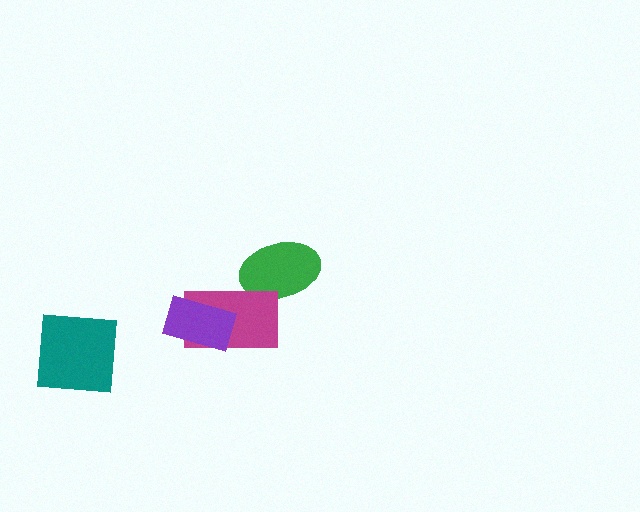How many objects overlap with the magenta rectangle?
2 objects overlap with the magenta rectangle.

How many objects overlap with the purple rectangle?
1 object overlaps with the purple rectangle.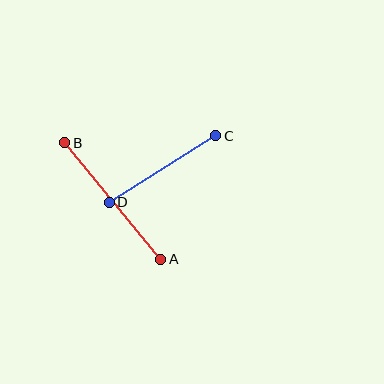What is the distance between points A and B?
The distance is approximately 151 pixels.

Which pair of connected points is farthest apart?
Points A and B are farthest apart.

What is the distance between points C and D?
The distance is approximately 125 pixels.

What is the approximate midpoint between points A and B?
The midpoint is at approximately (113, 201) pixels.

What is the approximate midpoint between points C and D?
The midpoint is at approximately (162, 169) pixels.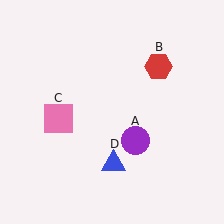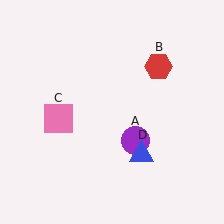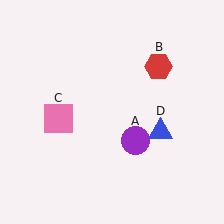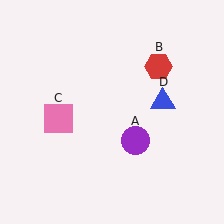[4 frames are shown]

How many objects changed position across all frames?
1 object changed position: blue triangle (object D).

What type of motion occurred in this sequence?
The blue triangle (object D) rotated counterclockwise around the center of the scene.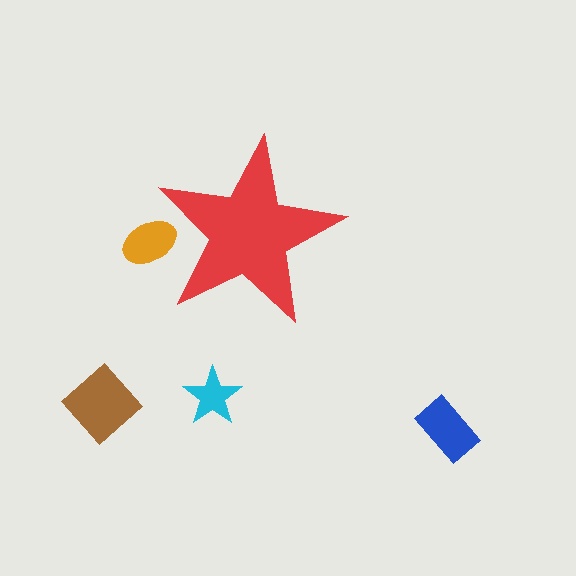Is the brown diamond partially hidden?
No, the brown diamond is fully visible.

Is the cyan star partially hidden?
No, the cyan star is fully visible.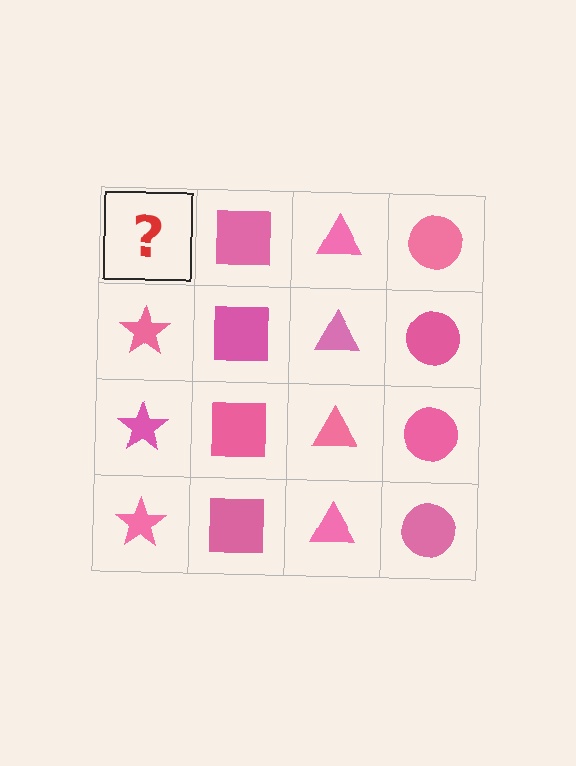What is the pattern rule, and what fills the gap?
The rule is that each column has a consistent shape. The gap should be filled with a pink star.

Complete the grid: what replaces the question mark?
The question mark should be replaced with a pink star.